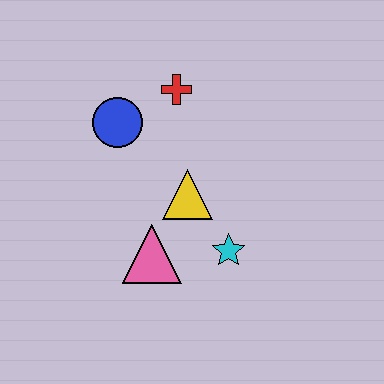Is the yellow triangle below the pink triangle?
No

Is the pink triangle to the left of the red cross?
Yes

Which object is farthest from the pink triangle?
The red cross is farthest from the pink triangle.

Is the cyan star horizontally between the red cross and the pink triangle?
No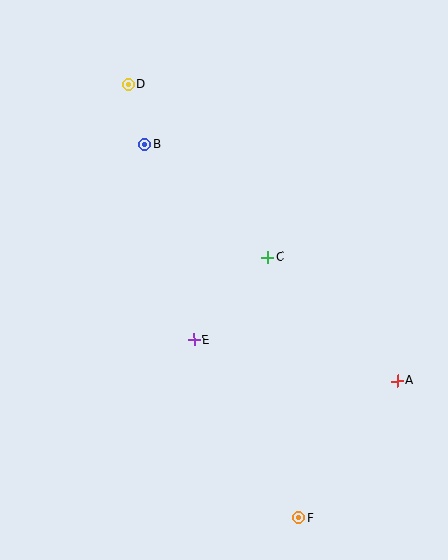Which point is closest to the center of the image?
Point C at (268, 257) is closest to the center.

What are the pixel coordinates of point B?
Point B is at (145, 144).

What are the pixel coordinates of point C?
Point C is at (268, 257).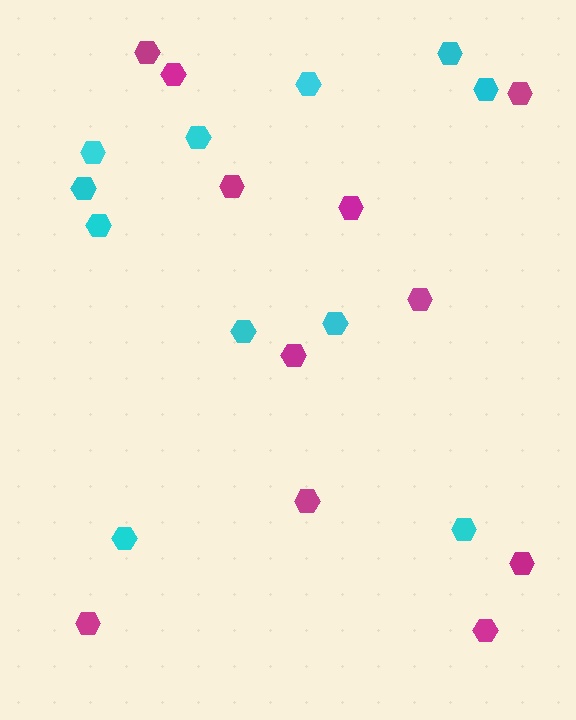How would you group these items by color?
There are 2 groups: one group of magenta hexagons (11) and one group of cyan hexagons (11).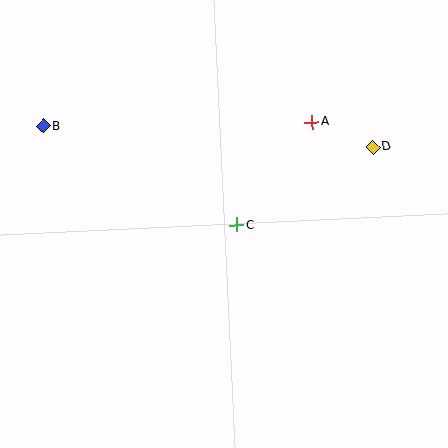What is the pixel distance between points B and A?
The distance between B and A is 268 pixels.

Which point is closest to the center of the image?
Point C at (237, 225) is closest to the center.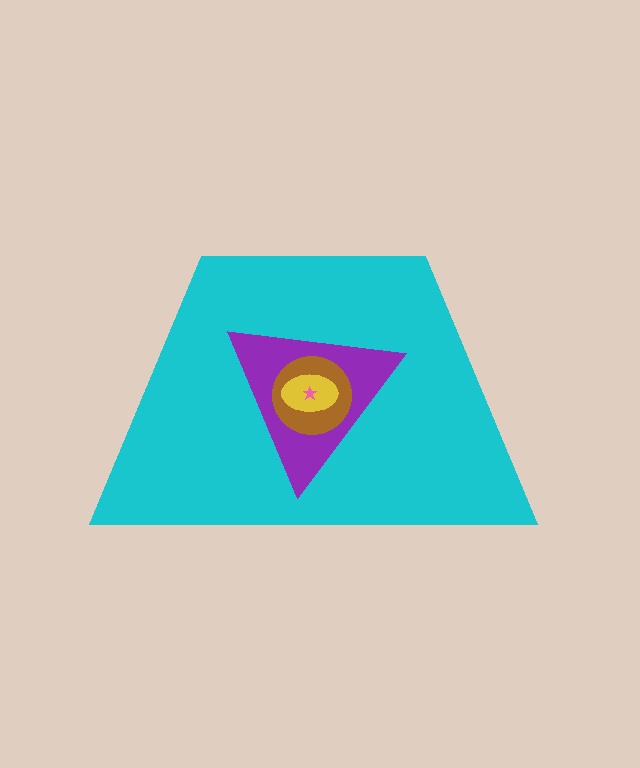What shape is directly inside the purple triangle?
The brown circle.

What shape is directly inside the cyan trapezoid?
The purple triangle.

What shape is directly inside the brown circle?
The yellow ellipse.